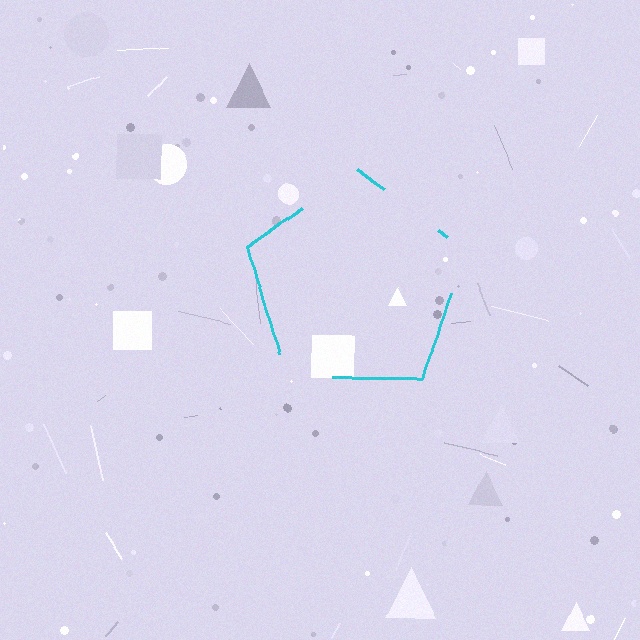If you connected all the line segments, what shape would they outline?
They would outline a pentagon.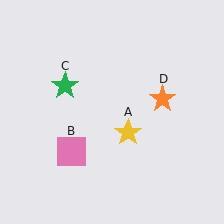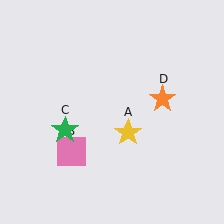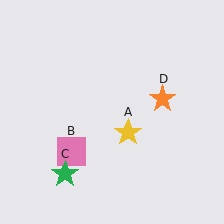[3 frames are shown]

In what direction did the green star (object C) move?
The green star (object C) moved down.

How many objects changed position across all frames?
1 object changed position: green star (object C).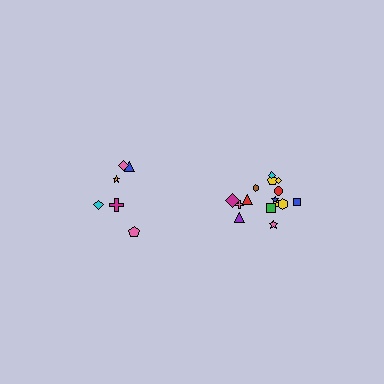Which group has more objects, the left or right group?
The right group.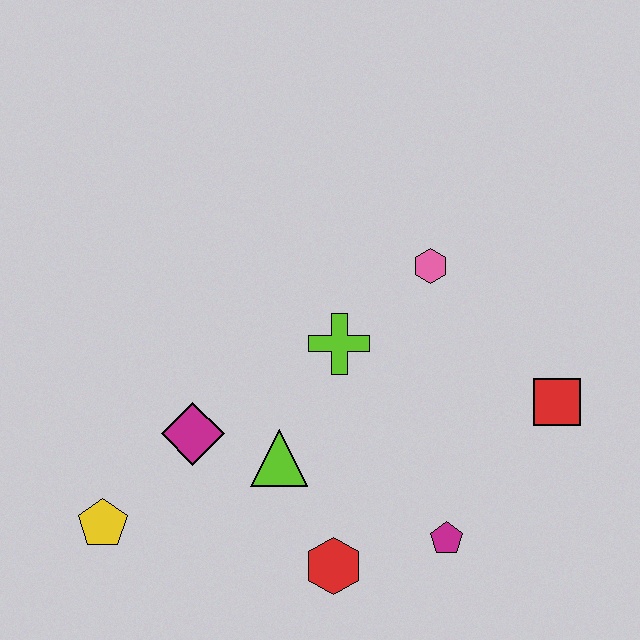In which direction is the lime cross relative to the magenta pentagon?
The lime cross is above the magenta pentagon.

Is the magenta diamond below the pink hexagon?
Yes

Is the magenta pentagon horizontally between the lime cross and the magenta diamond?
No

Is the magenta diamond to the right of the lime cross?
No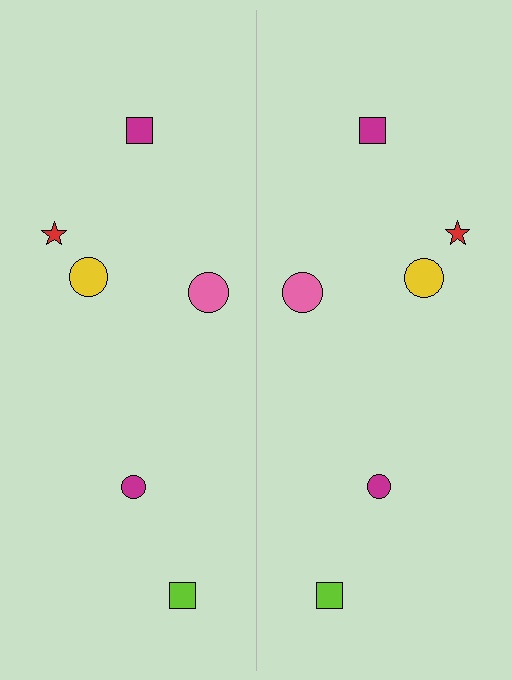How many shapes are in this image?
There are 12 shapes in this image.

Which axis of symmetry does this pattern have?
The pattern has a vertical axis of symmetry running through the center of the image.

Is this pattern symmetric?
Yes, this pattern has bilateral (reflection) symmetry.